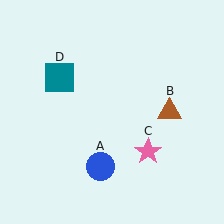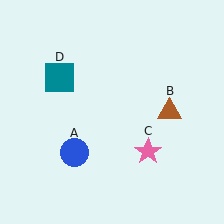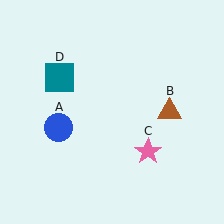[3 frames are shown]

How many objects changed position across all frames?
1 object changed position: blue circle (object A).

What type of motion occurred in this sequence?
The blue circle (object A) rotated clockwise around the center of the scene.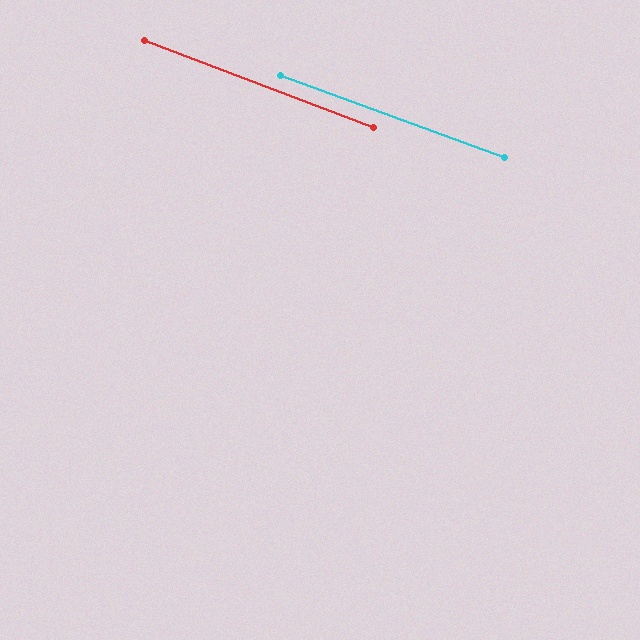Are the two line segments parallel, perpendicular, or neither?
Parallel — their directions differ by only 0.6°.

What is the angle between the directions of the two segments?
Approximately 1 degree.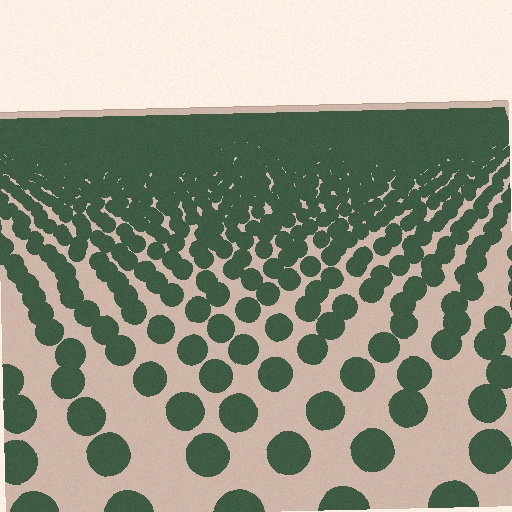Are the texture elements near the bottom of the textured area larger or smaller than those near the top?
Larger. Near the bottom, elements are closer to the viewer and appear at a bigger on-screen size.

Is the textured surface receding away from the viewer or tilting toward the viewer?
The surface is receding away from the viewer. Texture elements get smaller and denser toward the top.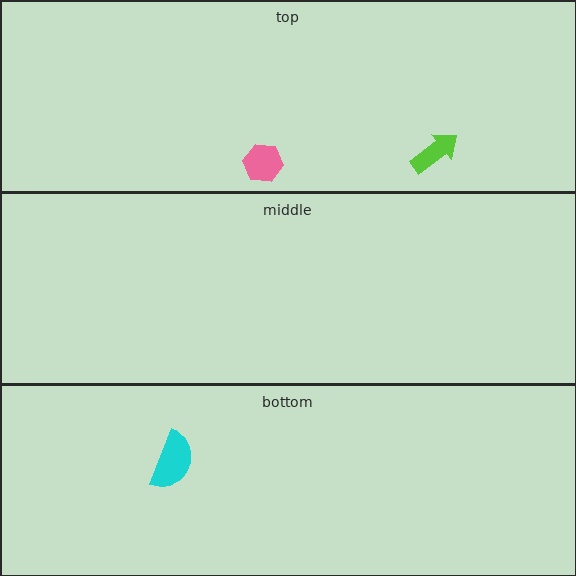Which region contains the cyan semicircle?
The bottom region.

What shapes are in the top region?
The lime arrow, the pink hexagon.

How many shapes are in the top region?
2.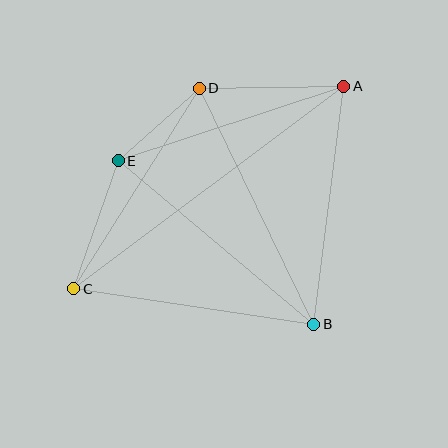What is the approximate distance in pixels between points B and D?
The distance between B and D is approximately 262 pixels.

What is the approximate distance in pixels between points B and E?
The distance between B and E is approximately 255 pixels.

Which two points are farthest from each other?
Points A and C are farthest from each other.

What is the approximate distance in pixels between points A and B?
The distance between A and B is approximately 240 pixels.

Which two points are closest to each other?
Points D and E are closest to each other.